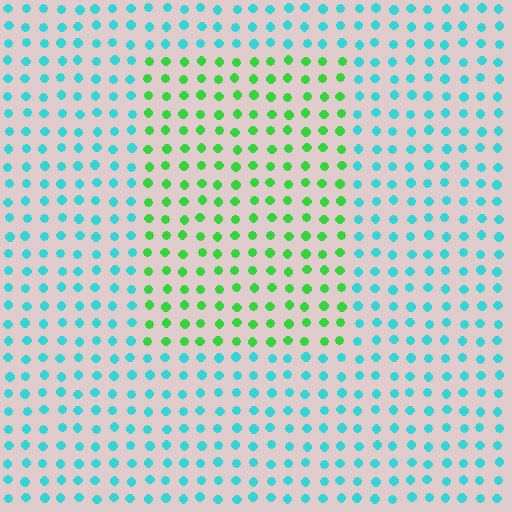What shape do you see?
I see a rectangle.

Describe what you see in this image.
The image is filled with small cyan elements in a uniform arrangement. A rectangle-shaped region is visible where the elements are tinted to a slightly different hue, forming a subtle color boundary.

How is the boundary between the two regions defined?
The boundary is defined purely by a slight shift in hue (about 56 degrees). Spacing, size, and orientation are identical on both sides.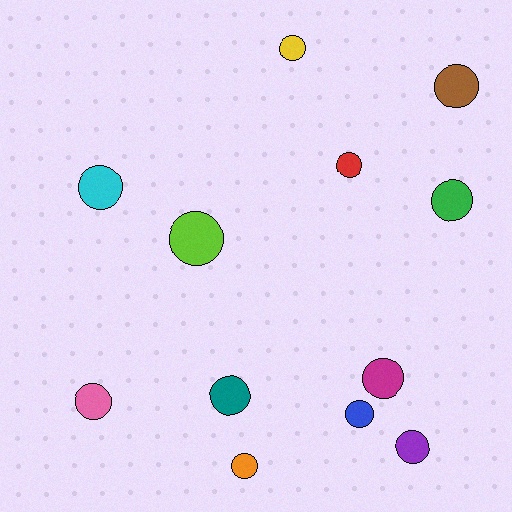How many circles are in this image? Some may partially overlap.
There are 12 circles.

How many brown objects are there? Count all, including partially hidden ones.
There is 1 brown object.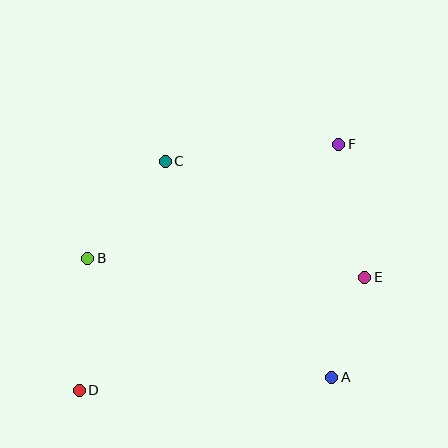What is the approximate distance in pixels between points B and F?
The distance between B and F is approximately 276 pixels.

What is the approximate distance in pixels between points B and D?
The distance between B and D is approximately 132 pixels.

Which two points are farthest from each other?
Points D and F are farthest from each other.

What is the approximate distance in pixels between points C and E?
The distance between C and E is approximately 230 pixels.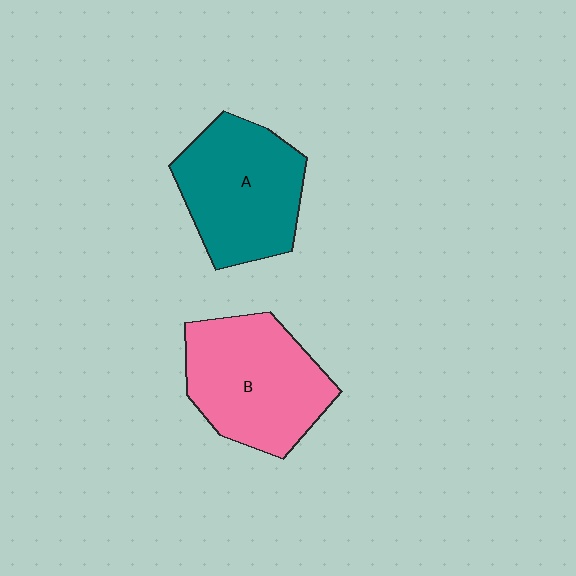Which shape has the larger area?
Shape B (pink).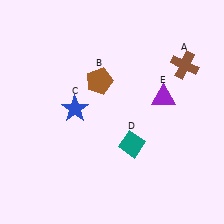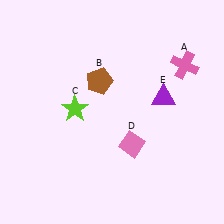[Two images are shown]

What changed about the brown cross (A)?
In Image 1, A is brown. In Image 2, it changed to pink.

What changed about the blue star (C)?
In Image 1, C is blue. In Image 2, it changed to lime.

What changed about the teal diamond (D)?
In Image 1, D is teal. In Image 2, it changed to pink.